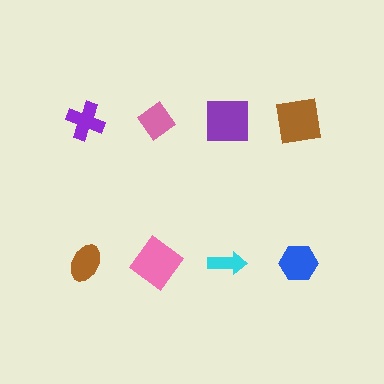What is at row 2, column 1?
A brown ellipse.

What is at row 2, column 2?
A pink diamond.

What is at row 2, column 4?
A blue hexagon.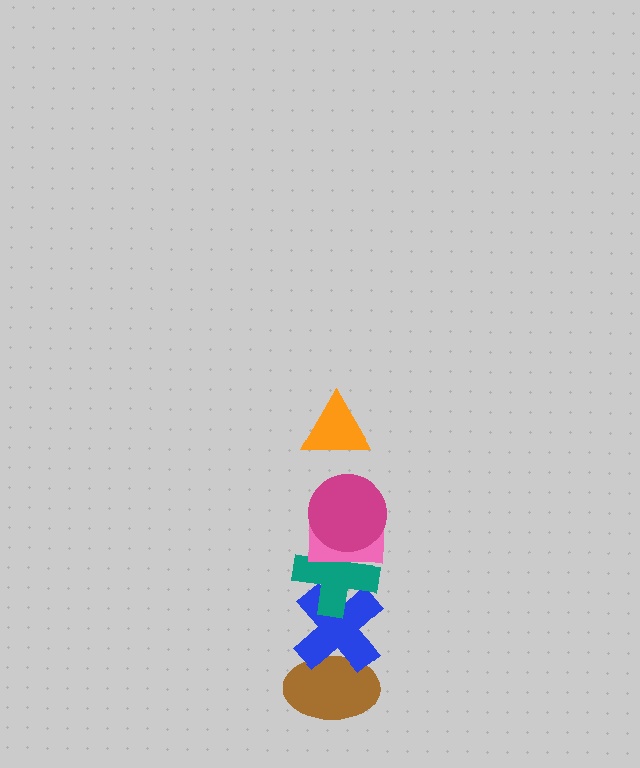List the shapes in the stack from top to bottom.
From top to bottom: the orange triangle, the magenta circle, the pink rectangle, the teal cross, the blue cross, the brown ellipse.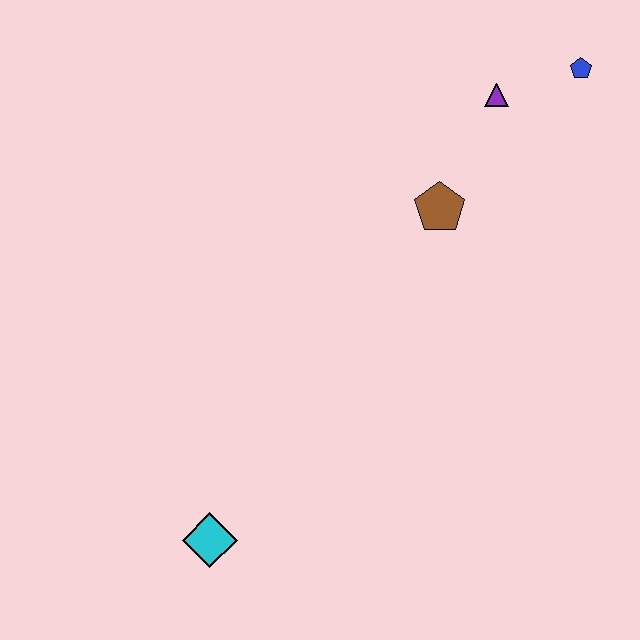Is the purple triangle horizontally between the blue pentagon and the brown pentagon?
Yes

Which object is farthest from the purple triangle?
The cyan diamond is farthest from the purple triangle.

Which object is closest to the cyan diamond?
The brown pentagon is closest to the cyan diamond.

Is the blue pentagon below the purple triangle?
No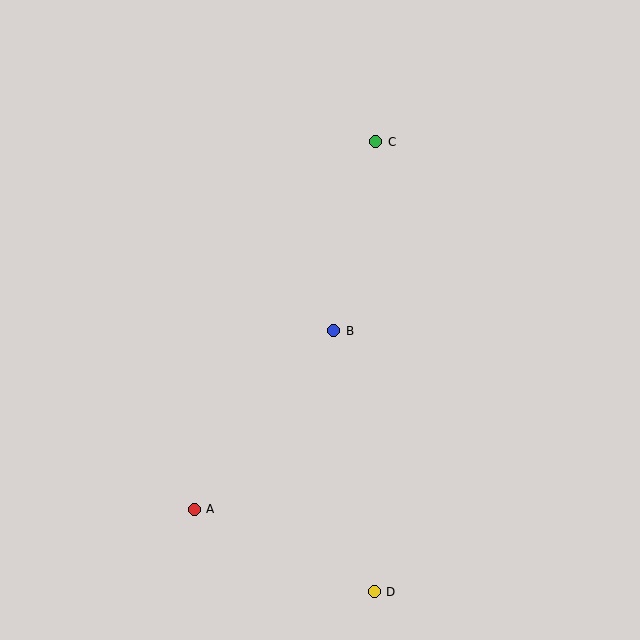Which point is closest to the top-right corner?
Point C is closest to the top-right corner.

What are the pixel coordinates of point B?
Point B is at (334, 331).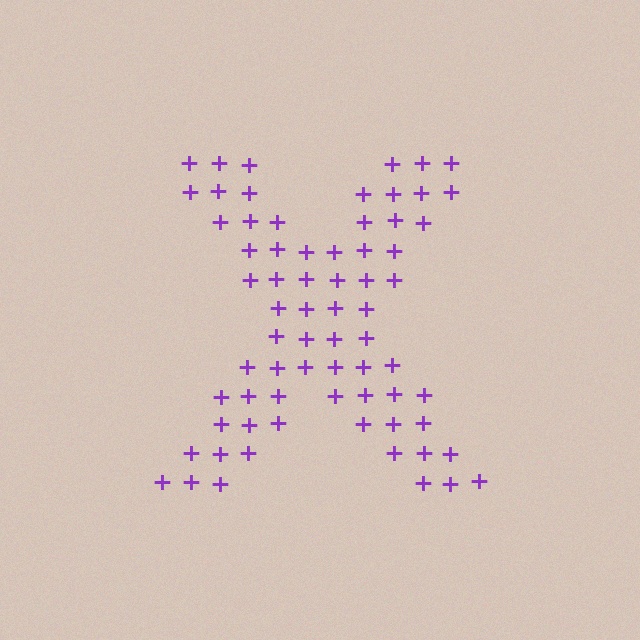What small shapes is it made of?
It is made of small plus signs.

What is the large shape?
The large shape is the letter X.